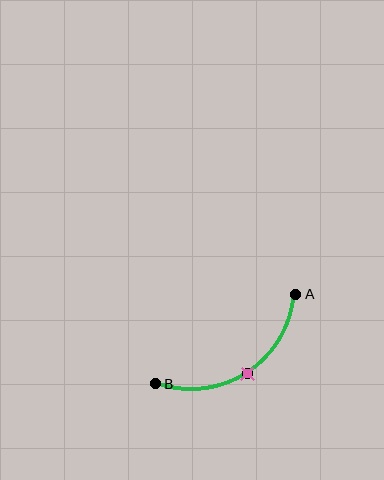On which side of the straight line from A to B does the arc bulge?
The arc bulges below the straight line connecting A and B.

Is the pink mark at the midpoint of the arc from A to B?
Yes. The pink mark lies on the arc at equal arc-length from both A and B — it is the arc midpoint.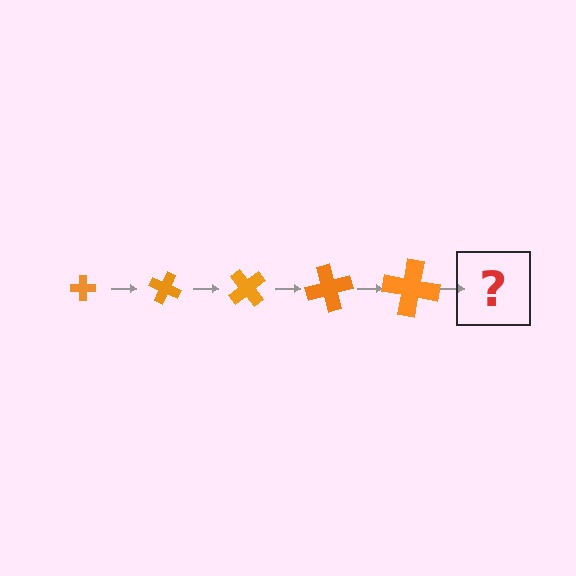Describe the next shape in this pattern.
It should be a cross, larger than the previous one and rotated 125 degrees from the start.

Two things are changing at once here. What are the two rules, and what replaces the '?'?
The two rules are that the cross grows larger each step and it rotates 25 degrees each step. The '?' should be a cross, larger than the previous one and rotated 125 degrees from the start.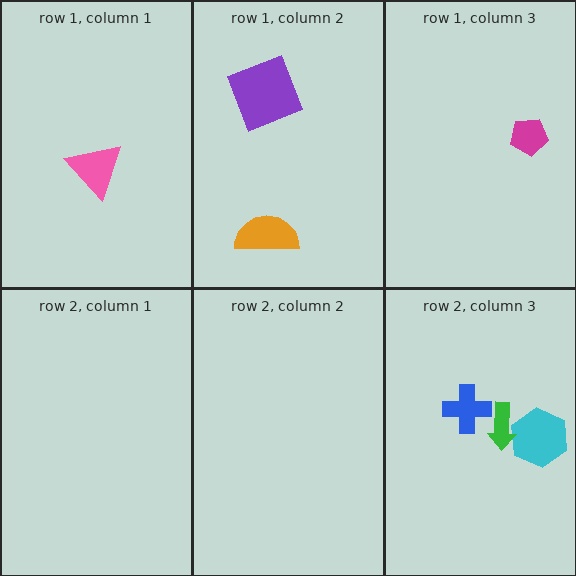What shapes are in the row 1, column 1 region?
The pink triangle.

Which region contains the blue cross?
The row 2, column 3 region.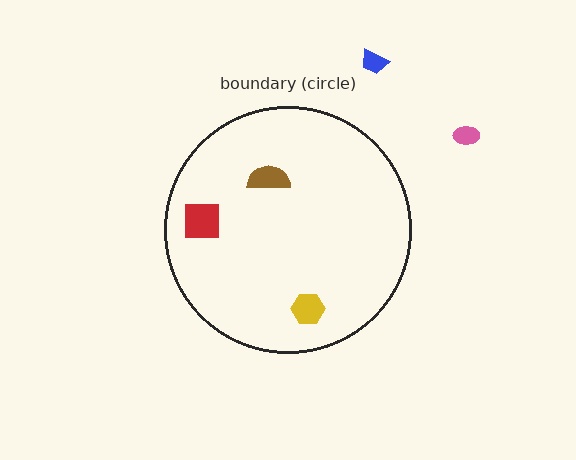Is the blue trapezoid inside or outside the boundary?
Outside.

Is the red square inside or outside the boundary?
Inside.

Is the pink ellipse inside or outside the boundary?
Outside.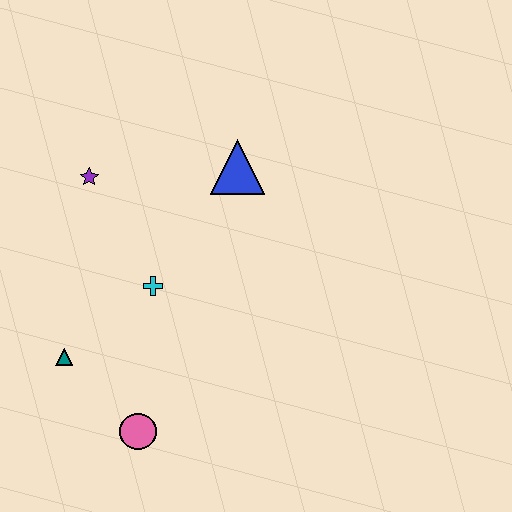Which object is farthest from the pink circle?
The blue triangle is farthest from the pink circle.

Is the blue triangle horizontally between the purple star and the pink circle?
No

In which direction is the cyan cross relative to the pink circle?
The cyan cross is above the pink circle.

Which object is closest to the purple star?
The cyan cross is closest to the purple star.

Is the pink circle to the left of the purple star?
No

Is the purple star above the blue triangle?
No